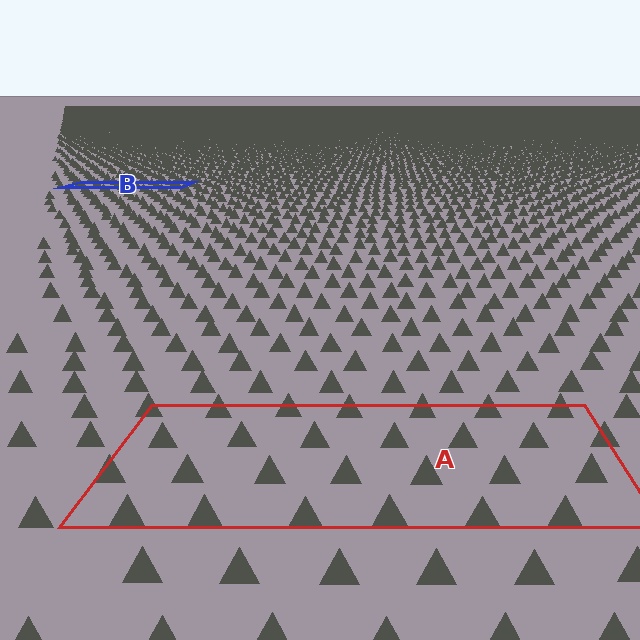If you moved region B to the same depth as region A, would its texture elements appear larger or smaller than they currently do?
They would appear larger. At a closer depth, the same texture elements are projected at a bigger on-screen size.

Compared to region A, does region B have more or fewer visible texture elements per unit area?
Region B has more texture elements per unit area — they are packed more densely because it is farther away.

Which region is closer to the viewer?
Region A is closer. The texture elements there are larger and more spread out.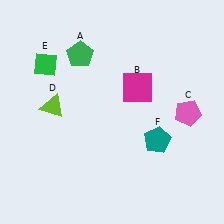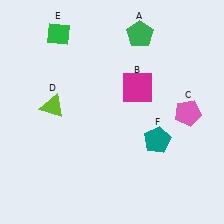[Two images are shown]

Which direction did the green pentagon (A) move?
The green pentagon (A) moved right.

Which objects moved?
The objects that moved are: the green pentagon (A), the green diamond (E).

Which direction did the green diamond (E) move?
The green diamond (E) moved up.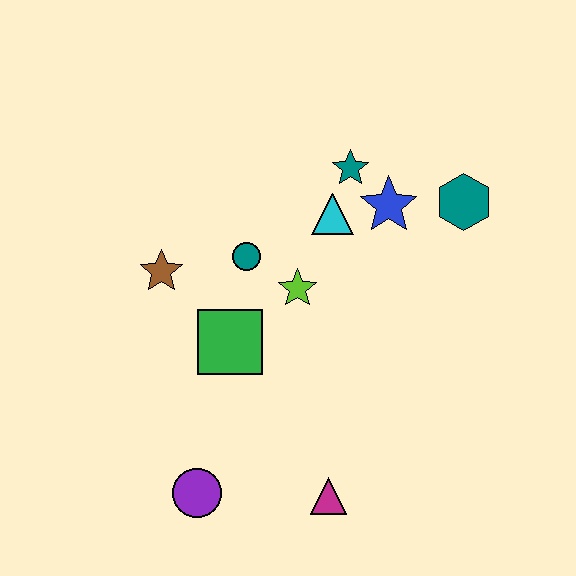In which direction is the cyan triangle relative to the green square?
The cyan triangle is above the green square.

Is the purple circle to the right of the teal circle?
No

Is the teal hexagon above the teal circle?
Yes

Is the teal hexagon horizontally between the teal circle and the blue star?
No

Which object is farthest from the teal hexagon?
The purple circle is farthest from the teal hexagon.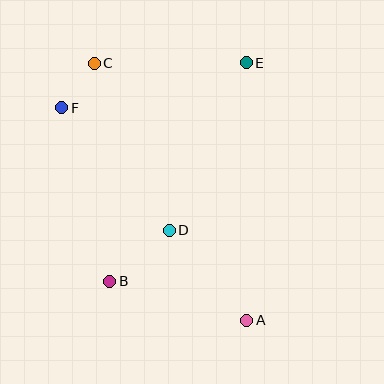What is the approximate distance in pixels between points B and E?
The distance between B and E is approximately 257 pixels.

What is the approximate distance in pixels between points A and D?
The distance between A and D is approximately 119 pixels.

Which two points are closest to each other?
Points C and F are closest to each other.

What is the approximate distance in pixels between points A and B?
The distance between A and B is approximately 142 pixels.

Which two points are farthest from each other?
Points A and C are farthest from each other.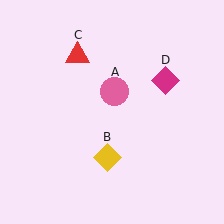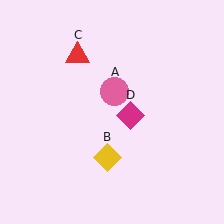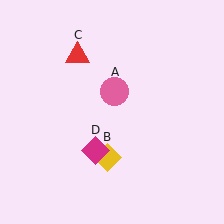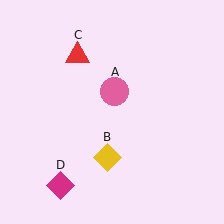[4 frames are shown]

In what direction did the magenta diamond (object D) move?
The magenta diamond (object D) moved down and to the left.